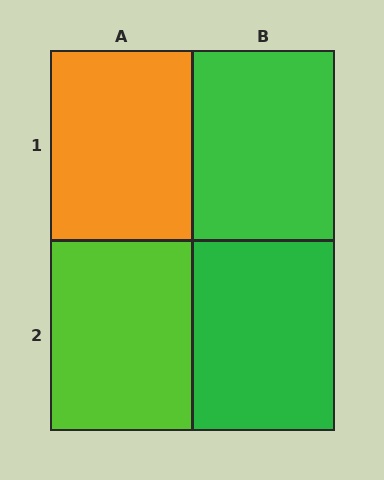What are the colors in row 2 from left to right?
Lime, green.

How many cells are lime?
1 cell is lime.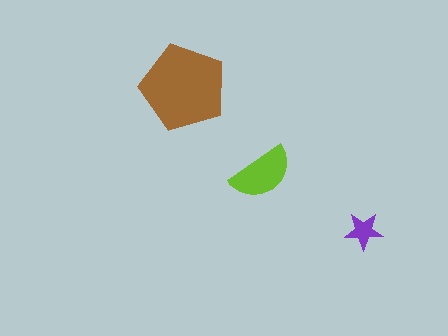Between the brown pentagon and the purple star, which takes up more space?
The brown pentagon.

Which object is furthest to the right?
The purple star is rightmost.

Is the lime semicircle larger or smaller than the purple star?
Larger.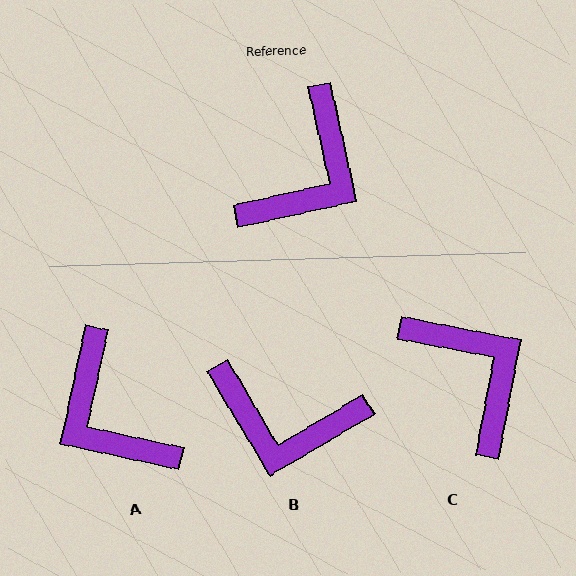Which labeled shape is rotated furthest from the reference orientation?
A, about 115 degrees away.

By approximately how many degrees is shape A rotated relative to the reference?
Approximately 115 degrees clockwise.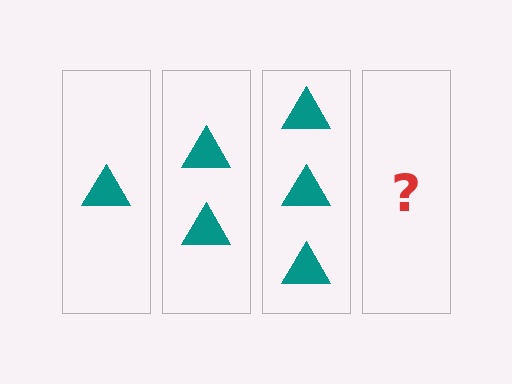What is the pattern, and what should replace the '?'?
The pattern is that each step adds one more triangle. The '?' should be 4 triangles.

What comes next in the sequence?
The next element should be 4 triangles.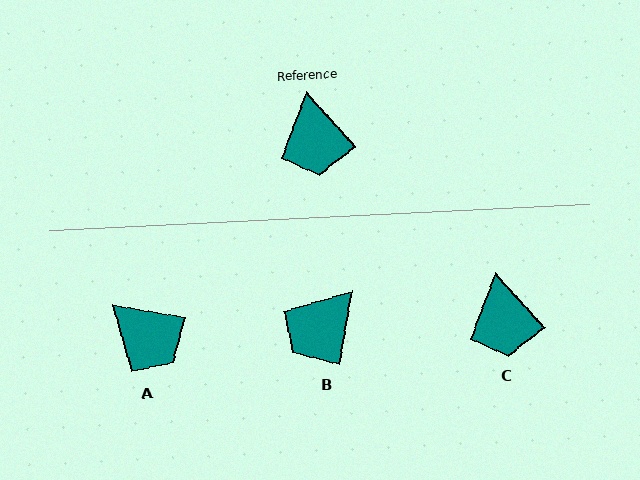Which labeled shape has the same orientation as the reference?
C.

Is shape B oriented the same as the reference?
No, it is off by about 52 degrees.